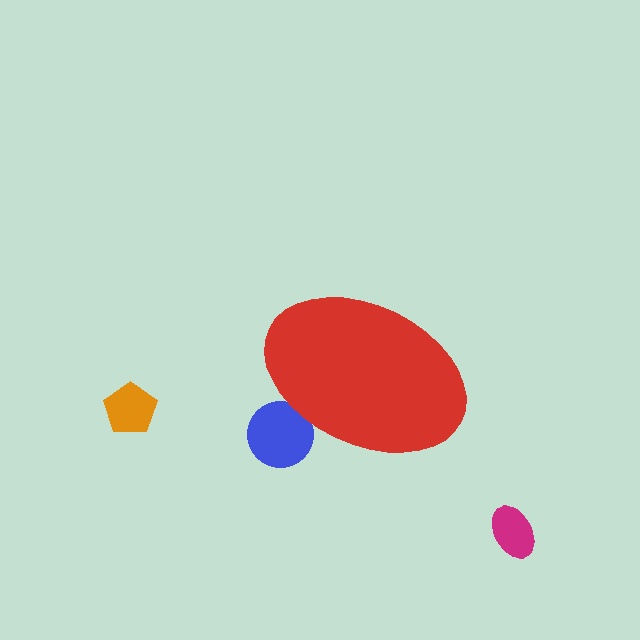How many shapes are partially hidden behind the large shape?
1 shape is partially hidden.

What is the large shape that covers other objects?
A red ellipse.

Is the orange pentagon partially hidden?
No, the orange pentagon is fully visible.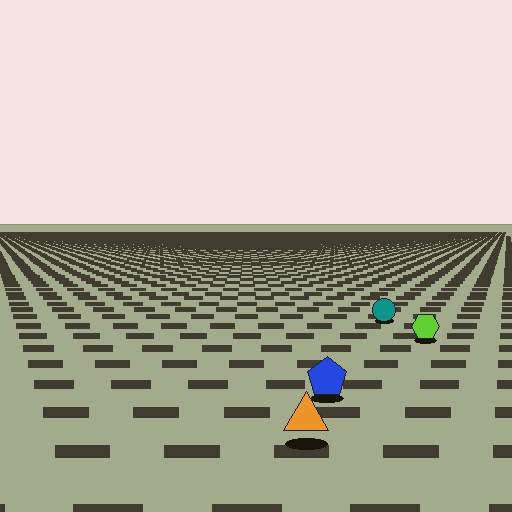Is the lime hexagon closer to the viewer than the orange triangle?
No. The orange triangle is closer — you can tell from the texture gradient: the ground texture is coarser near it.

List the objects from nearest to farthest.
From nearest to farthest: the orange triangle, the blue pentagon, the lime hexagon, the teal circle.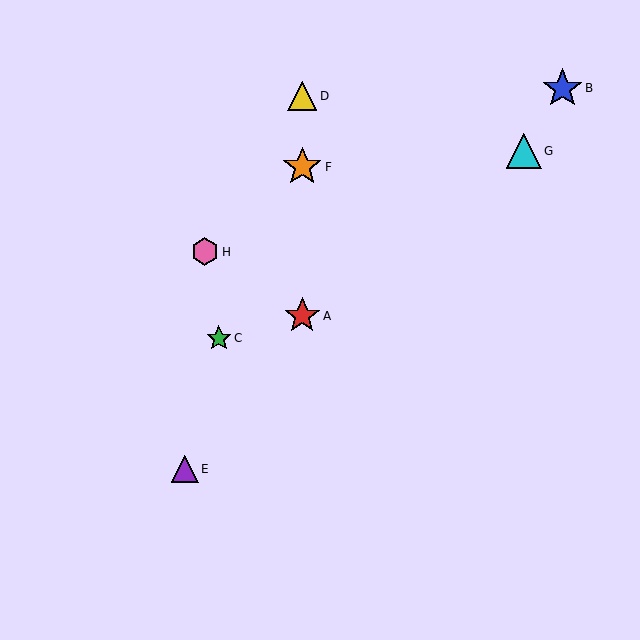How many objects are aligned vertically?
3 objects (A, D, F) are aligned vertically.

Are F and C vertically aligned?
No, F is at x≈302 and C is at x≈219.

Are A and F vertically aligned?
Yes, both are at x≈302.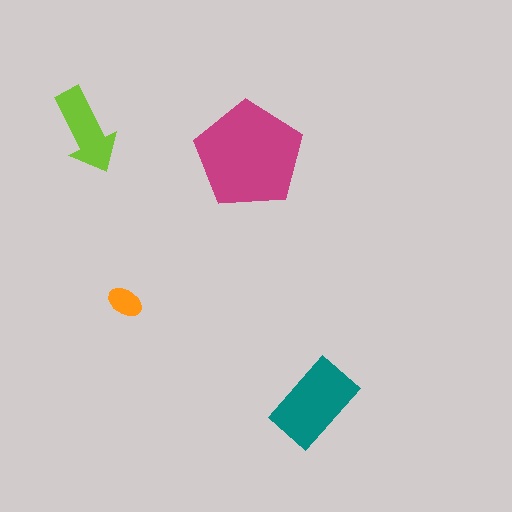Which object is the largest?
The magenta pentagon.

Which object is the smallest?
The orange ellipse.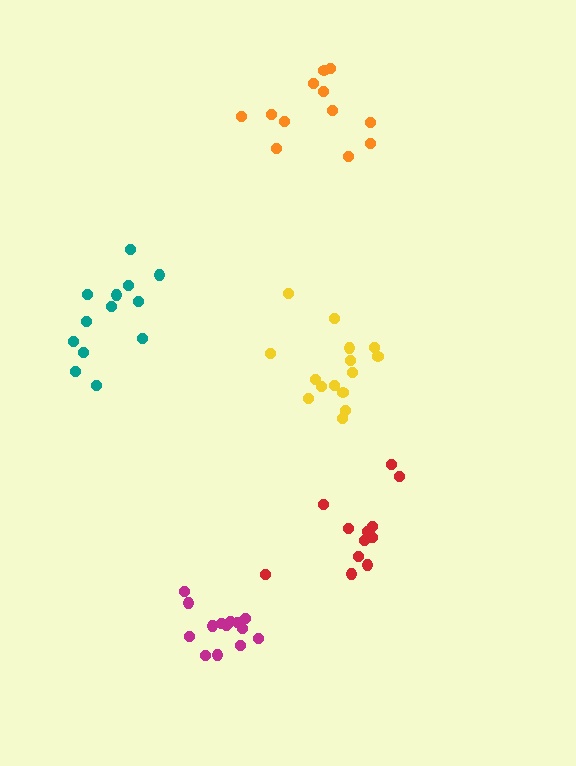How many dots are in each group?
Group 1: 12 dots, Group 2: 13 dots, Group 3: 15 dots, Group 4: 12 dots, Group 5: 14 dots (66 total).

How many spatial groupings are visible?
There are 5 spatial groupings.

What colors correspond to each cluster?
The clusters are colored: red, teal, yellow, orange, magenta.